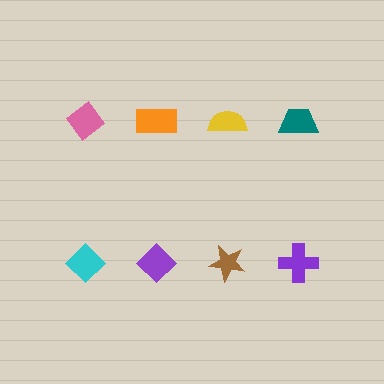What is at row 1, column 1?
A pink diamond.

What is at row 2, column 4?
A purple cross.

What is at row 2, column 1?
A cyan diamond.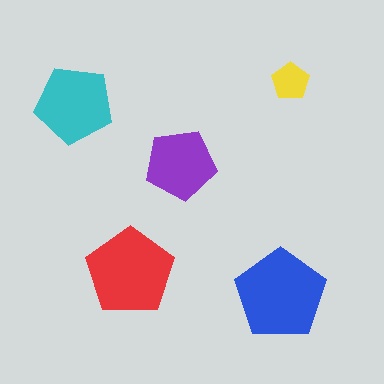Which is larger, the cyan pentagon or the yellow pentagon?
The cyan one.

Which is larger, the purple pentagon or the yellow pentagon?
The purple one.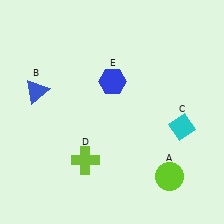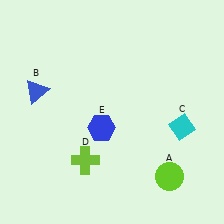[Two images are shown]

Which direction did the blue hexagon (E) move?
The blue hexagon (E) moved down.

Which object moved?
The blue hexagon (E) moved down.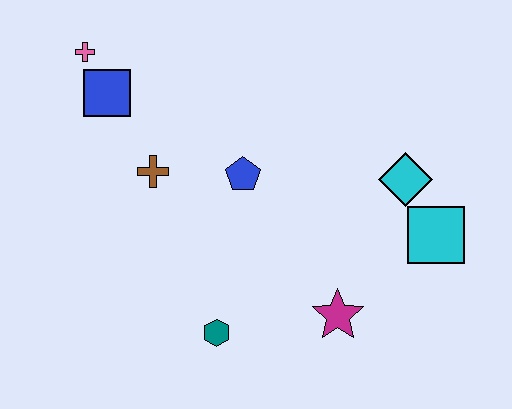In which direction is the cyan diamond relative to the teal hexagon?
The cyan diamond is to the right of the teal hexagon.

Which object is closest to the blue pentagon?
The brown cross is closest to the blue pentagon.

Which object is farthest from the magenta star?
The pink cross is farthest from the magenta star.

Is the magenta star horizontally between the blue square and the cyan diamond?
Yes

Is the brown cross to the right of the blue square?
Yes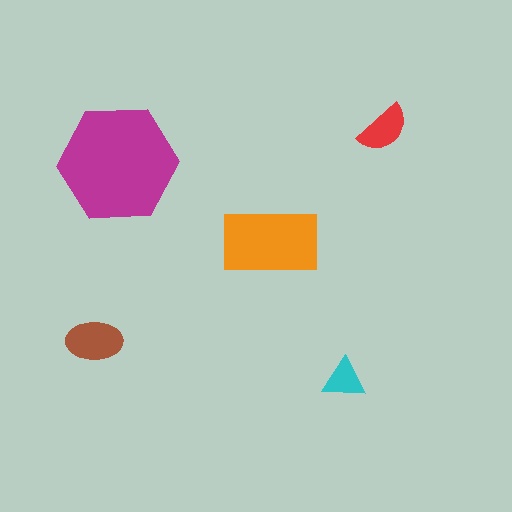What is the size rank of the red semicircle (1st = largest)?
4th.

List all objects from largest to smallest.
The magenta hexagon, the orange rectangle, the brown ellipse, the red semicircle, the cyan triangle.